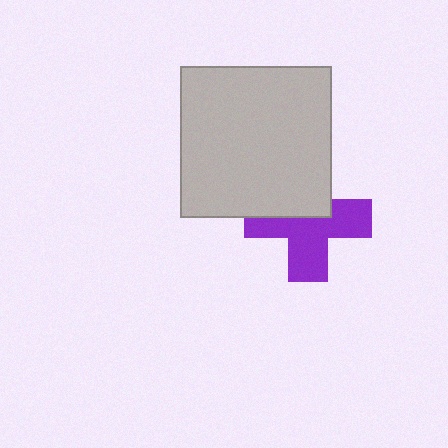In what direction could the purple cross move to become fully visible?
The purple cross could move down. That would shift it out from behind the light gray square entirely.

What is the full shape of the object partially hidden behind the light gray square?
The partially hidden object is a purple cross.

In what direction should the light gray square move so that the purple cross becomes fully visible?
The light gray square should move up. That is the shortest direction to clear the overlap and leave the purple cross fully visible.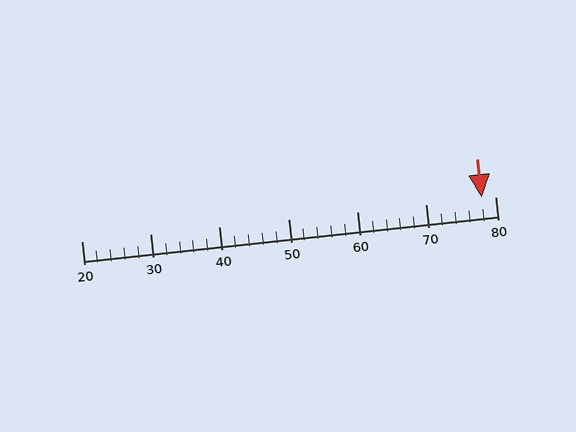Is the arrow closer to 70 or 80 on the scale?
The arrow is closer to 80.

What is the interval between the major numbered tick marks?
The major tick marks are spaced 10 units apart.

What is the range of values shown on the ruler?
The ruler shows values from 20 to 80.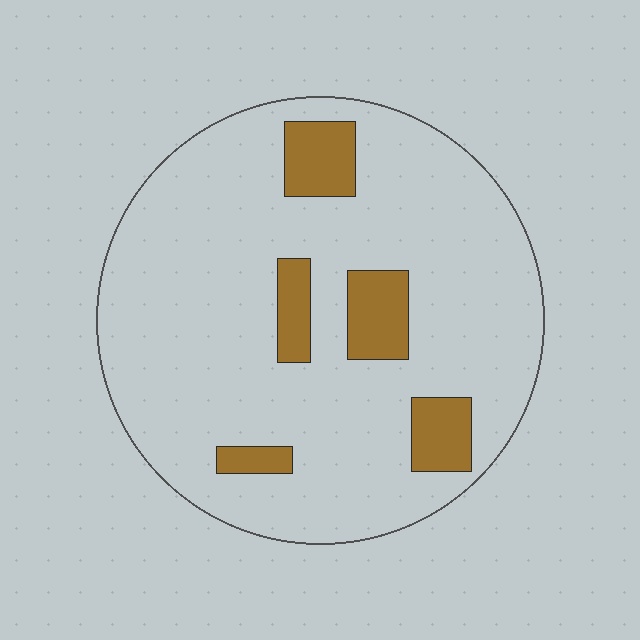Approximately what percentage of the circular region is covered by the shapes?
Approximately 15%.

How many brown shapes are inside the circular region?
5.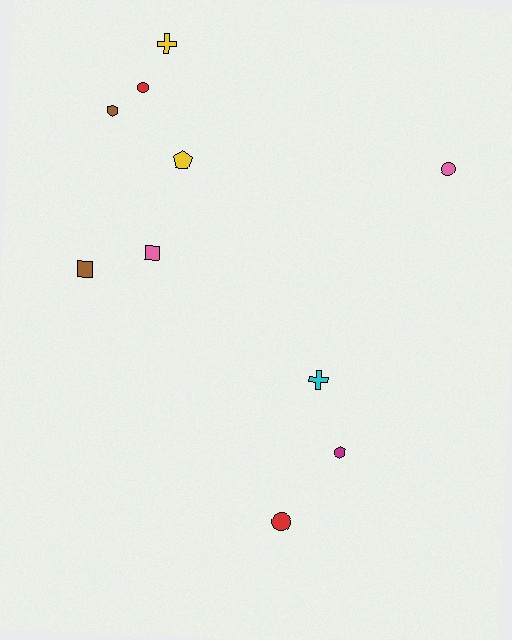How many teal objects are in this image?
There are no teal objects.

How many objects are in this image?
There are 10 objects.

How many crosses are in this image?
There are 2 crosses.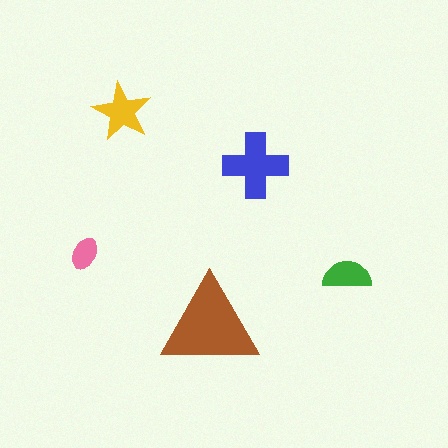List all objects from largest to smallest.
The brown triangle, the blue cross, the yellow star, the green semicircle, the pink ellipse.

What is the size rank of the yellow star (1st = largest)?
3rd.